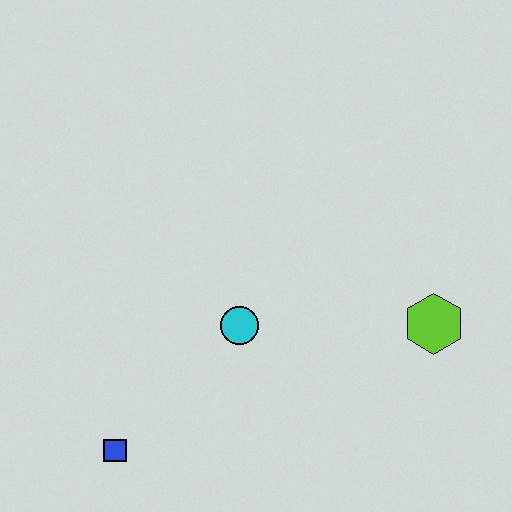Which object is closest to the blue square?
The cyan circle is closest to the blue square.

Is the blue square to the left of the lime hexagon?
Yes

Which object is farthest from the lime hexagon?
The blue square is farthest from the lime hexagon.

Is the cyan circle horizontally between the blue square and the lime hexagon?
Yes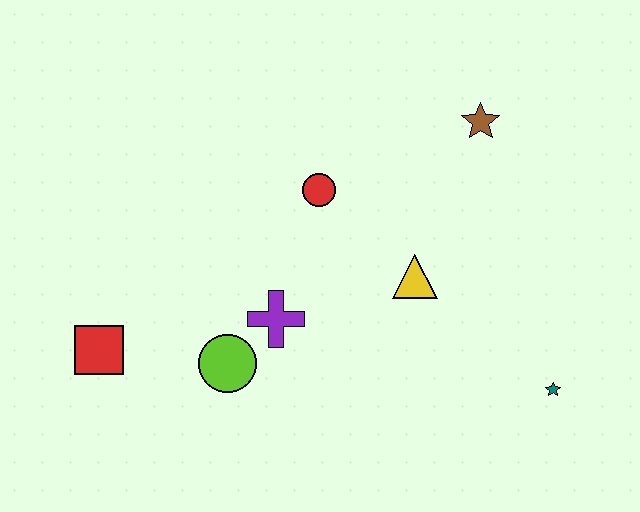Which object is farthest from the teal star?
The red square is farthest from the teal star.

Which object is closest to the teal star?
The yellow triangle is closest to the teal star.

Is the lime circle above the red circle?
No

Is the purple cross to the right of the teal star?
No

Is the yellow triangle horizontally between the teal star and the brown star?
No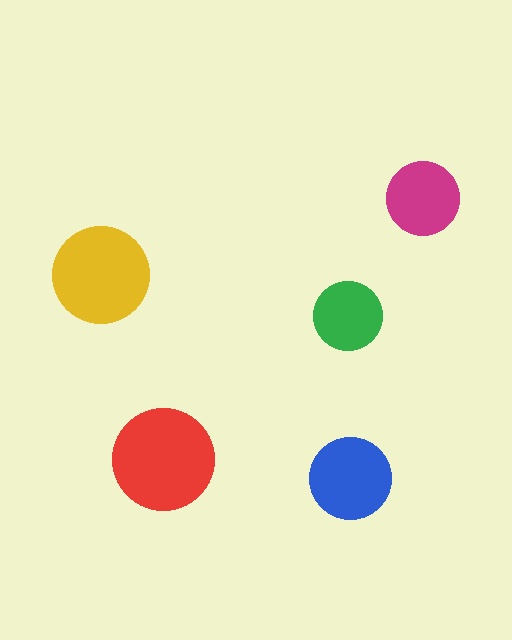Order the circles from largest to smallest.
the red one, the yellow one, the blue one, the magenta one, the green one.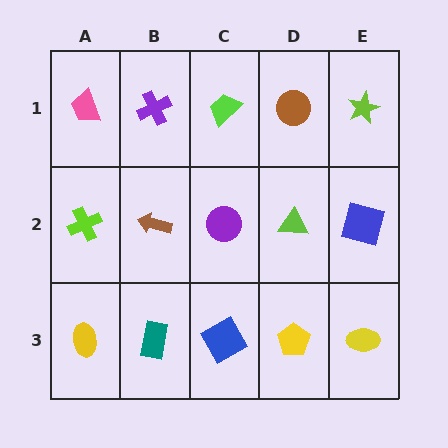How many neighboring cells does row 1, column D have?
3.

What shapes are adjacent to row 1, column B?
A brown arrow (row 2, column B), a pink trapezoid (row 1, column A), a lime trapezoid (row 1, column C).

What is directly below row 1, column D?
A lime triangle.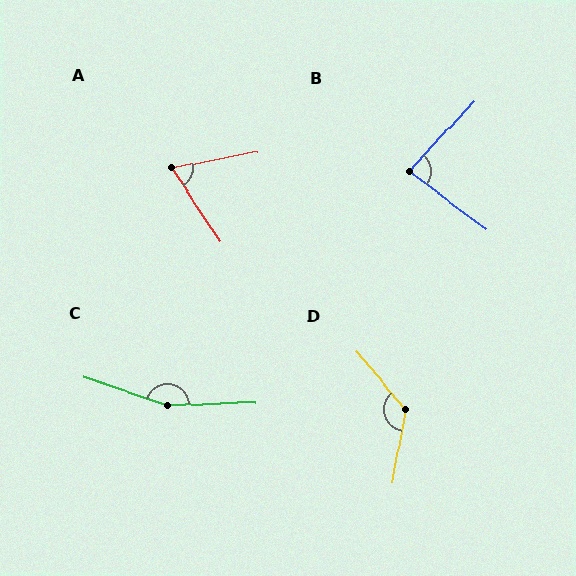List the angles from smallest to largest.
A (67°), B (84°), D (130°), C (159°).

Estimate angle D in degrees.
Approximately 130 degrees.